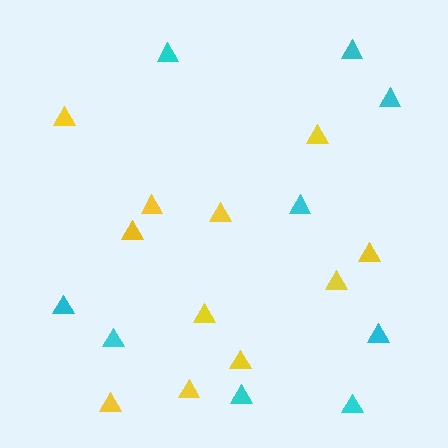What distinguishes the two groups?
There are 2 groups: one group of yellow triangles (11) and one group of cyan triangles (9).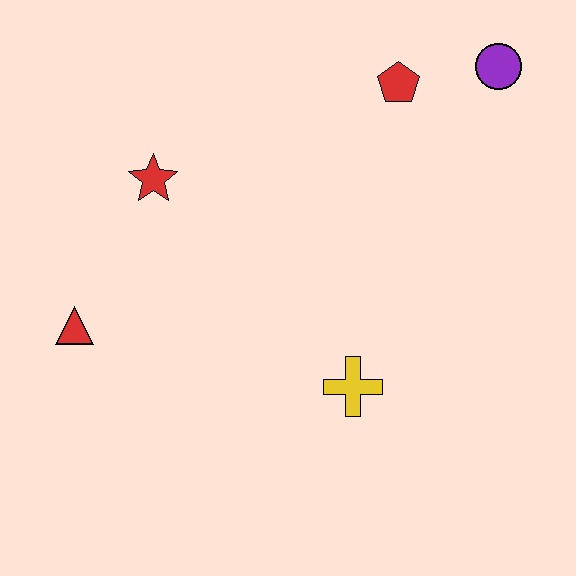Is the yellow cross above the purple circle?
No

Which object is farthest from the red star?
The purple circle is farthest from the red star.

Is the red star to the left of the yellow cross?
Yes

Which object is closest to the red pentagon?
The purple circle is closest to the red pentagon.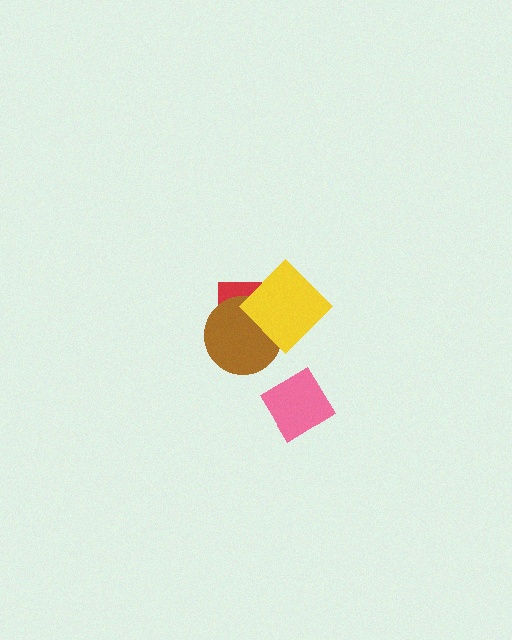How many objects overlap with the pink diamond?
0 objects overlap with the pink diamond.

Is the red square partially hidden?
Yes, it is partially covered by another shape.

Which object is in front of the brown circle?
The yellow diamond is in front of the brown circle.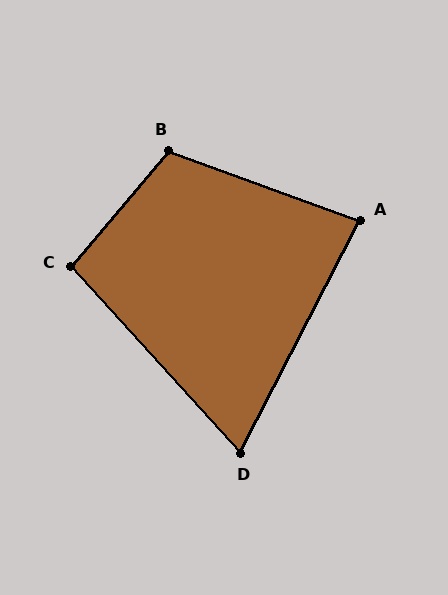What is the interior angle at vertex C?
Approximately 97 degrees (obtuse).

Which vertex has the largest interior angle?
B, at approximately 110 degrees.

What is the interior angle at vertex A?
Approximately 83 degrees (acute).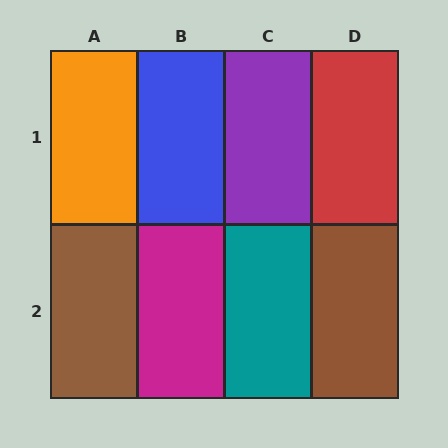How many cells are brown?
2 cells are brown.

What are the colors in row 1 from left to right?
Orange, blue, purple, red.